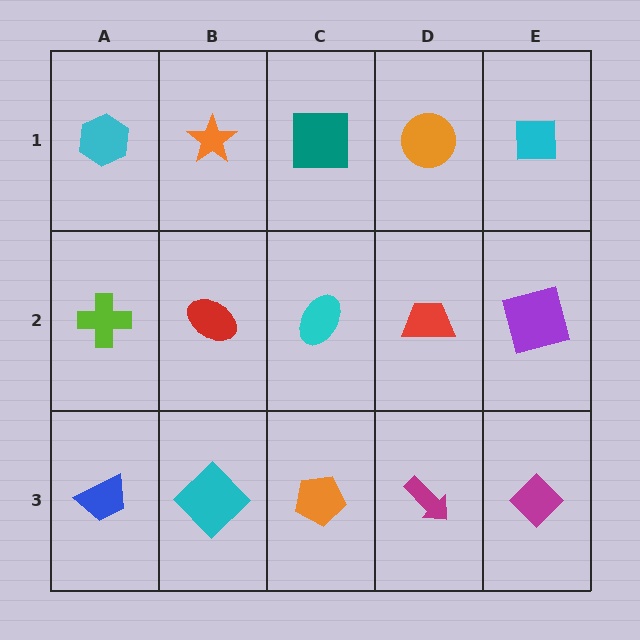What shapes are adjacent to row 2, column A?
A cyan hexagon (row 1, column A), a blue trapezoid (row 3, column A), a red ellipse (row 2, column B).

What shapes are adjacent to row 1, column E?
A purple square (row 2, column E), an orange circle (row 1, column D).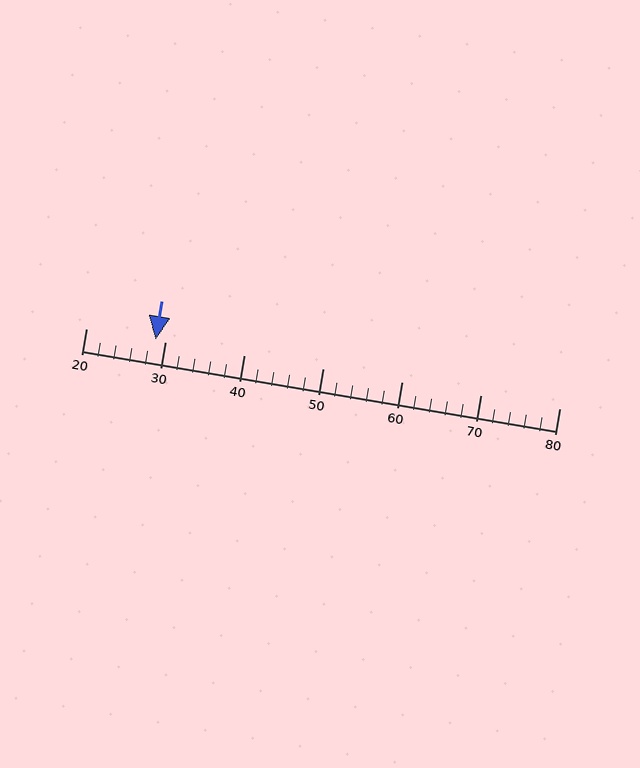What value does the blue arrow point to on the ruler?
The blue arrow points to approximately 29.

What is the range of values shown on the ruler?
The ruler shows values from 20 to 80.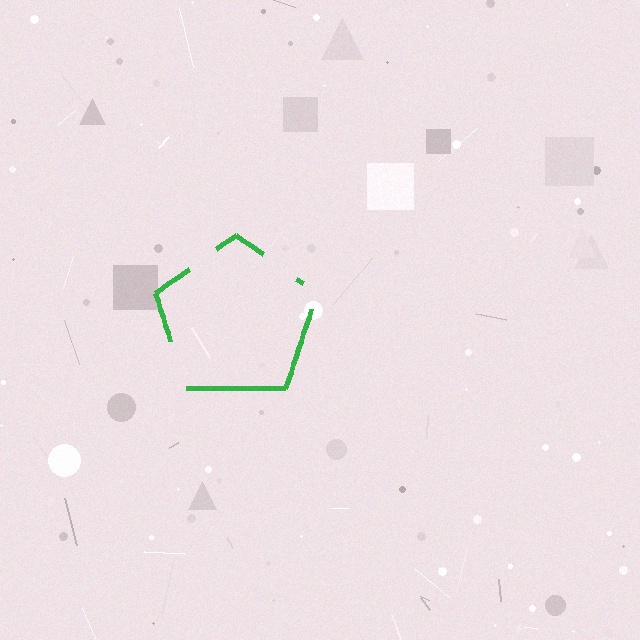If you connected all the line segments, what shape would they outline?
They would outline a pentagon.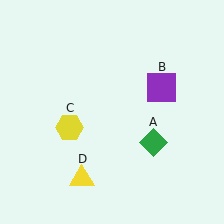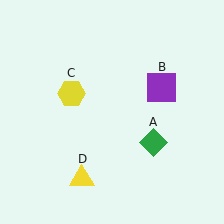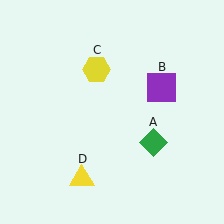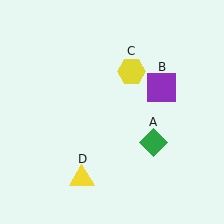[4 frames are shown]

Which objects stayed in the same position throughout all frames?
Green diamond (object A) and purple square (object B) and yellow triangle (object D) remained stationary.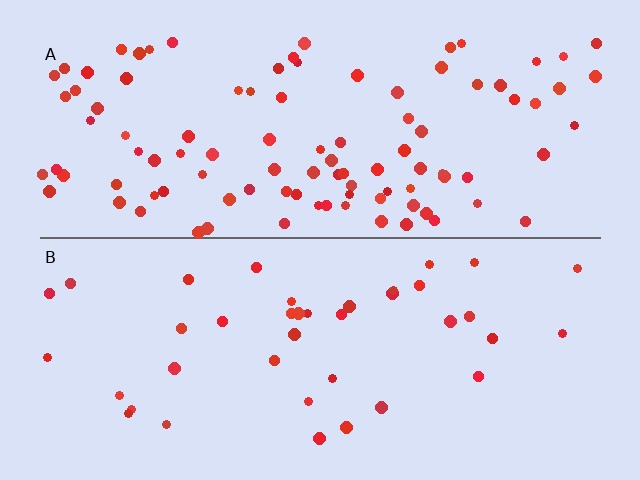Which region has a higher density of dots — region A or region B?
A (the top).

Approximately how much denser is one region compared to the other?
Approximately 2.5× — region A over region B.